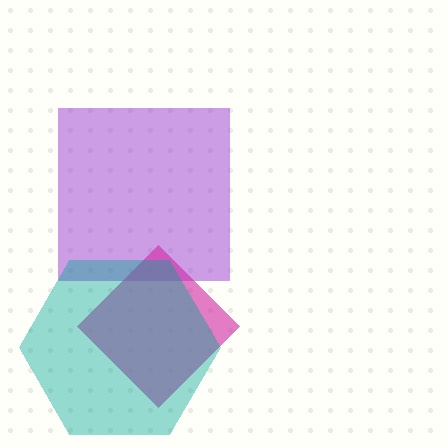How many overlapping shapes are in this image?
There are 3 overlapping shapes in the image.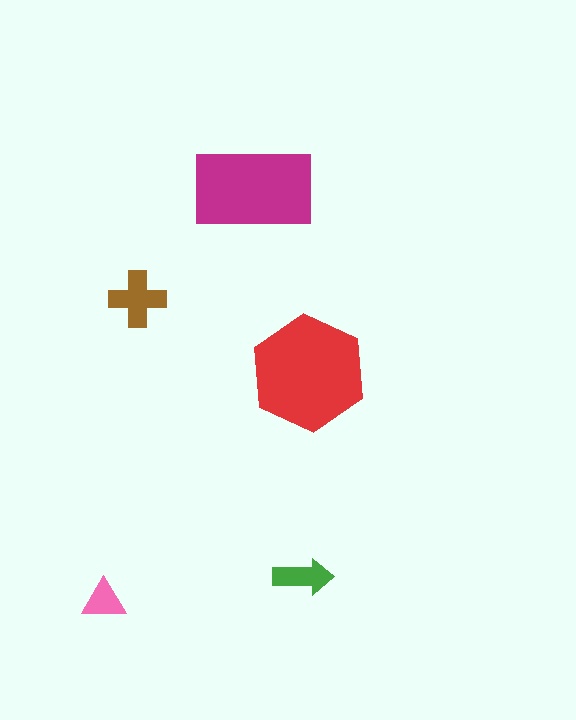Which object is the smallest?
The pink triangle.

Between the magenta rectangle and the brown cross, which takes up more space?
The magenta rectangle.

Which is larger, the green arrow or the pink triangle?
The green arrow.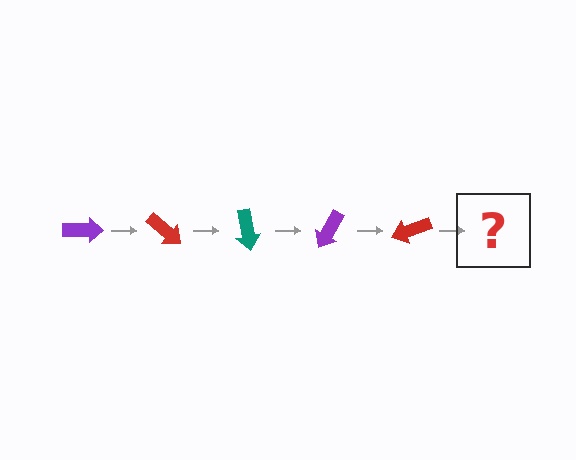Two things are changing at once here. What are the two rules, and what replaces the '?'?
The two rules are that it rotates 40 degrees each step and the color cycles through purple, red, and teal. The '?' should be a teal arrow, rotated 200 degrees from the start.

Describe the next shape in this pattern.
It should be a teal arrow, rotated 200 degrees from the start.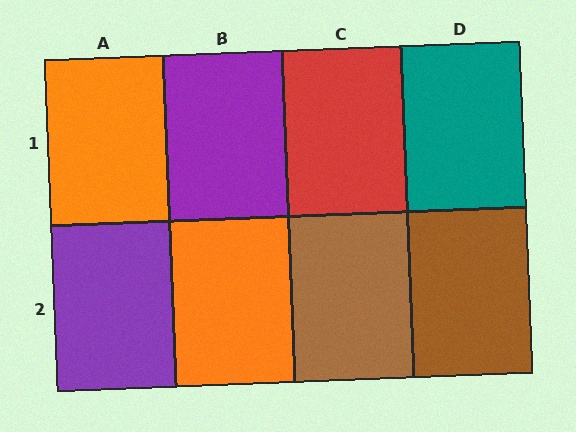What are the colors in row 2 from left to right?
Purple, orange, brown, brown.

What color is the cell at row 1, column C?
Red.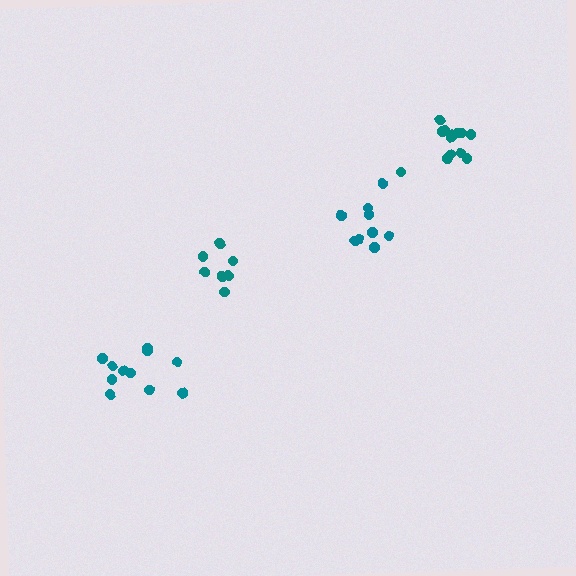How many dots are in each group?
Group 1: 9 dots, Group 2: 11 dots, Group 3: 13 dots, Group 4: 7 dots (40 total).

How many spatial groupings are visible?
There are 4 spatial groupings.